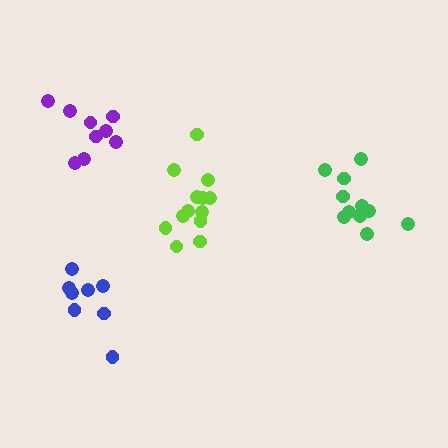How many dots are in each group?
Group 1: 8 dots, Group 2: 9 dots, Group 3: 11 dots, Group 4: 14 dots (42 total).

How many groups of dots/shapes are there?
There are 4 groups.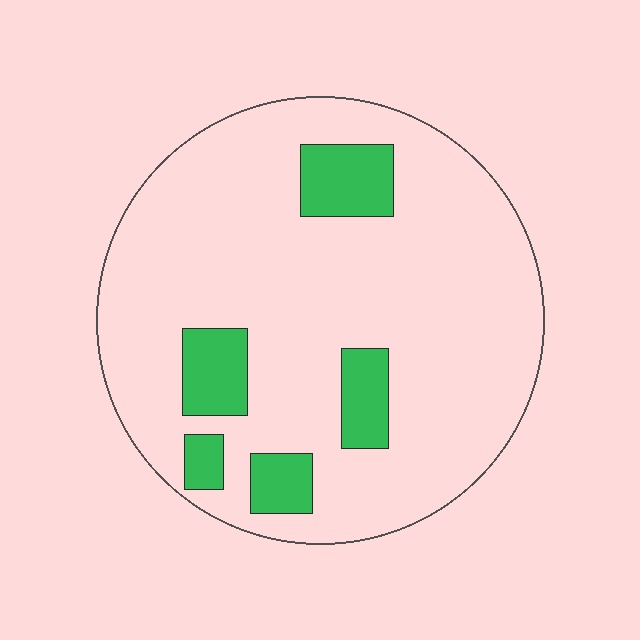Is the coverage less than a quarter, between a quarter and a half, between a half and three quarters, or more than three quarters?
Less than a quarter.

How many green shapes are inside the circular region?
5.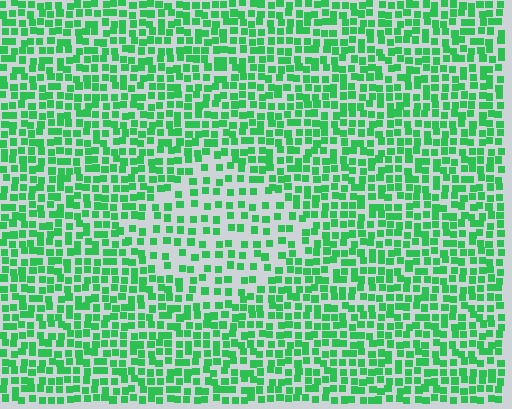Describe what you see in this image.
The image contains small green elements arranged at two different densities. A diamond-shaped region is visible where the elements are less densely packed than the surrounding area.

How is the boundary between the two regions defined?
The boundary is defined by a change in element density (approximately 1.8x ratio). All elements are the same color, size, and shape.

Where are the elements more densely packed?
The elements are more densely packed outside the diamond boundary.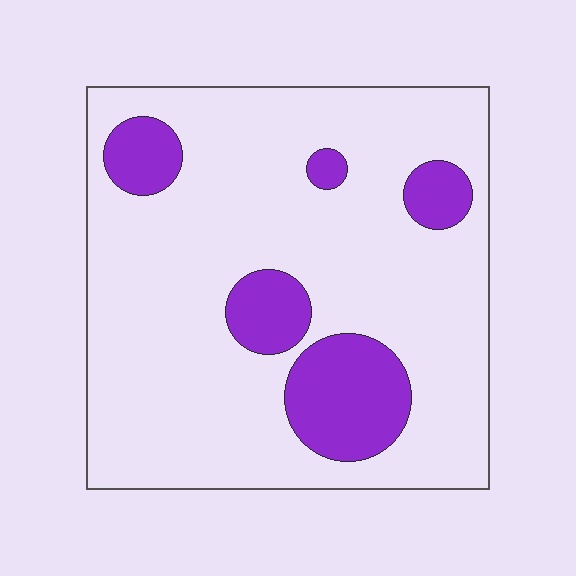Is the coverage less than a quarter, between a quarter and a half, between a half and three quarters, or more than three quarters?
Less than a quarter.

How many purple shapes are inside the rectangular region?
5.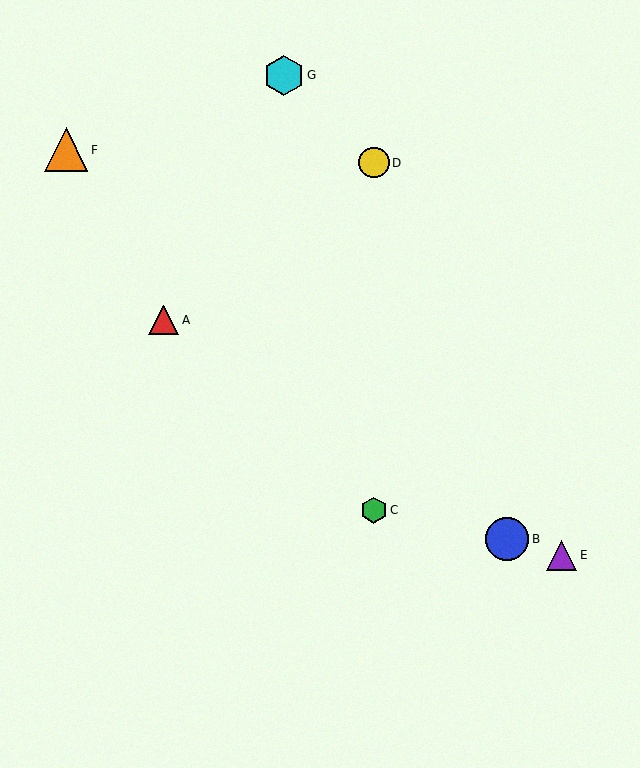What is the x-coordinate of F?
Object F is at x≈66.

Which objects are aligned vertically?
Objects C, D are aligned vertically.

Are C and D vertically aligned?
Yes, both are at x≈374.